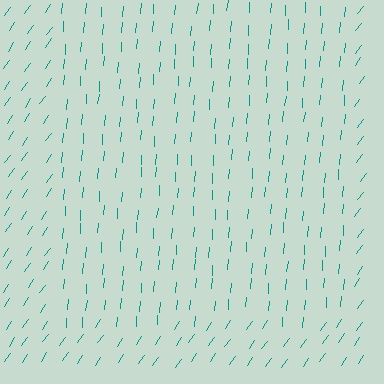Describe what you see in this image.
The image is filled with small teal line segments. A rectangle region in the image has lines oriented differently from the surrounding lines, creating a visible texture boundary.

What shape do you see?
I see a rectangle.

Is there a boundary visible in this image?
Yes, there is a texture boundary formed by a change in line orientation.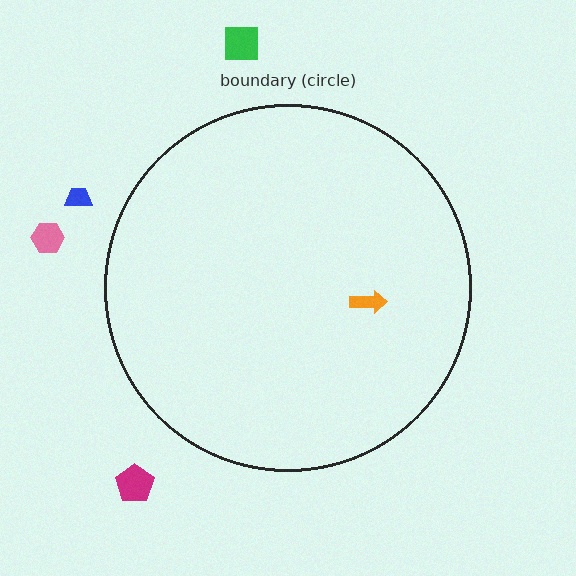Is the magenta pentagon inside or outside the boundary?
Outside.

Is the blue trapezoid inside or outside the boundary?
Outside.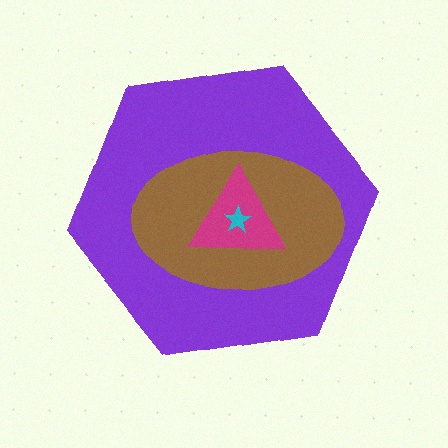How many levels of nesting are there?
4.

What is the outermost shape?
The purple hexagon.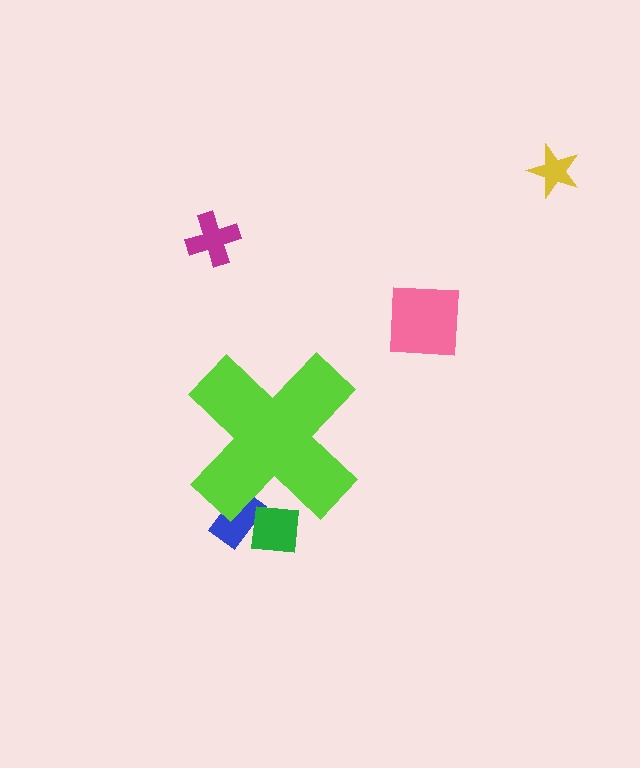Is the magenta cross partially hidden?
No, the magenta cross is fully visible.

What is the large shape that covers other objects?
A lime cross.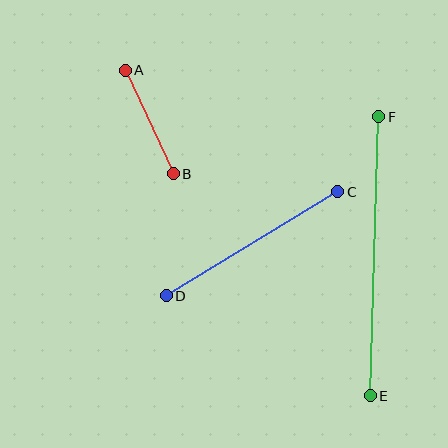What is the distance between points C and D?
The distance is approximately 200 pixels.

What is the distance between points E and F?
The distance is approximately 279 pixels.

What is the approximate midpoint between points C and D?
The midpoint is at approximately (252, 244) pixels.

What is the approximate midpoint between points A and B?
The midpoint is at approximately (149, 122) pixels.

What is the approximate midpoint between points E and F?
The midpoint is at approximately (375, 256) pixels.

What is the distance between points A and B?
The distance is approximately 114 pixels.